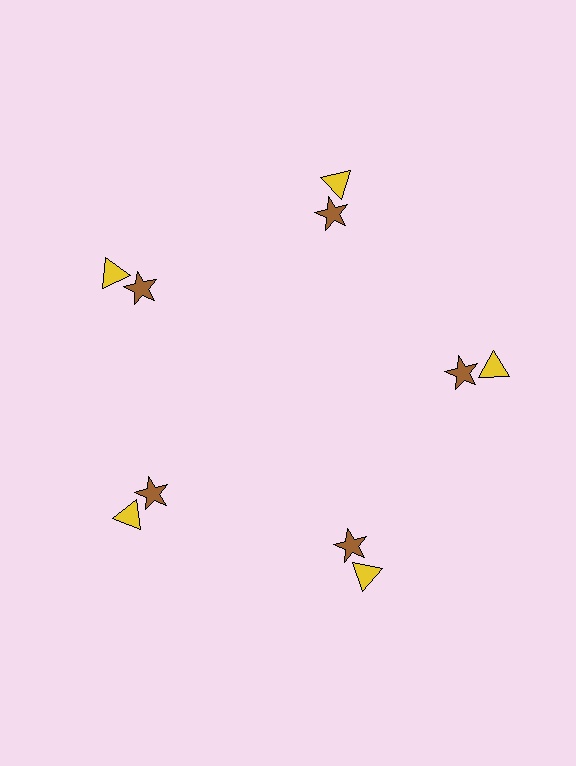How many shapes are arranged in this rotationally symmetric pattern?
There are 10 shapes, arranged in 5 groups of 2.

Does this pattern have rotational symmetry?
Yes, this pattern has 5-fold rotational symmetry. It looks the same after rotating 72 degrees around the center.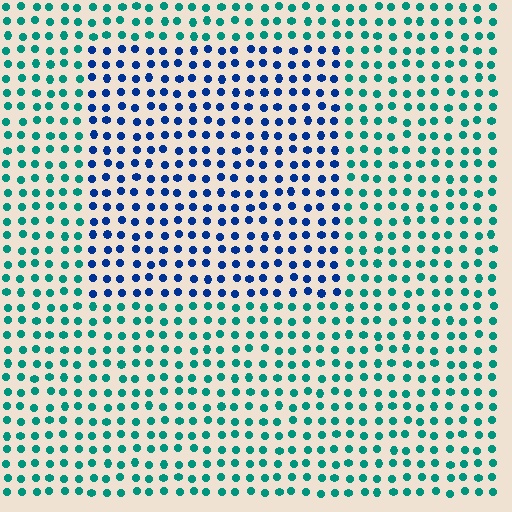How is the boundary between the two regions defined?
The boundary is defined purely by a slight shift in hue (about 50 degrees). Spacing, size, and orientation are identical on both sides.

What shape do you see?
I see a rectangle.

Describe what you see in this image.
The image is filled with small teal elements in a uniform arrangement. A rectangle-shaped region is visible where the elements are tinted to a slightly different hue, forming a subtle color boundary.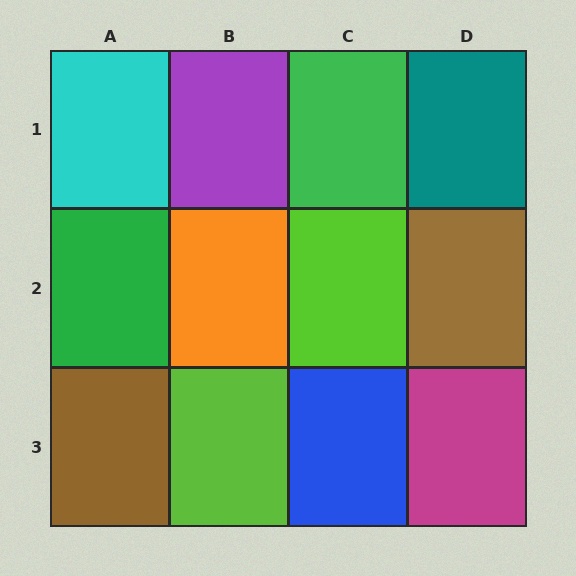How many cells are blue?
1 cell is blue.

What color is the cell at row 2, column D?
Brown.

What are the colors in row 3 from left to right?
Brown, lime, blue, magenta.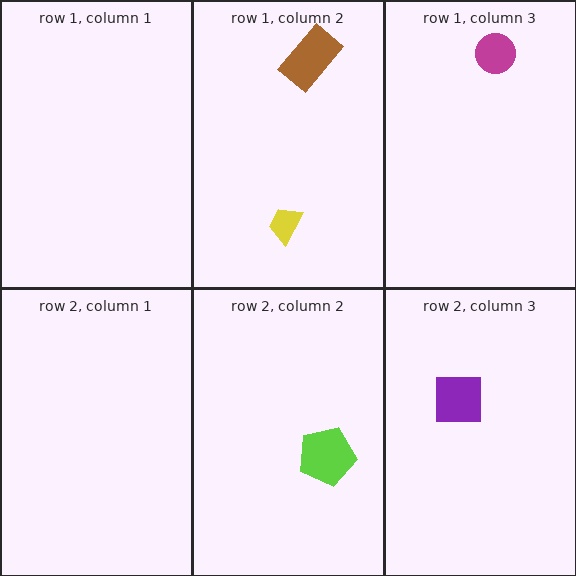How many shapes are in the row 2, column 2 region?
1.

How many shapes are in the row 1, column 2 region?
2.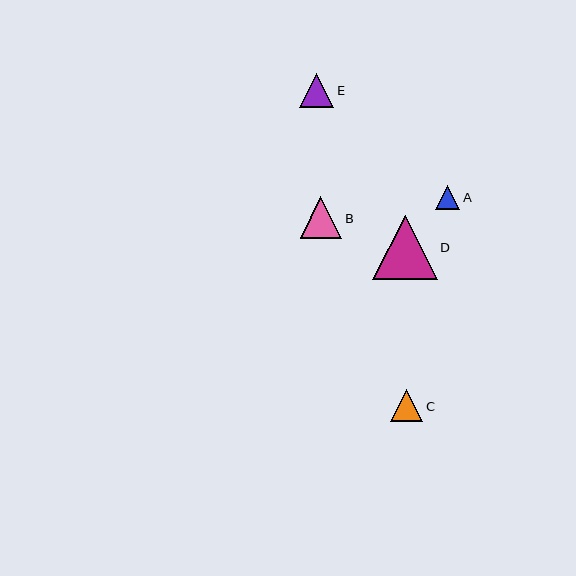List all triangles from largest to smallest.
From largest to smallest: D, B, E, C, A.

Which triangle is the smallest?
Triangle A is the smallest with a size of approximately 24 pixels.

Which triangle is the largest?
Triangle D is the largest with a size of approximately 64 pixels.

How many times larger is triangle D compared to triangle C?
Triangle D is approximately 2.0 times the size of triangle C.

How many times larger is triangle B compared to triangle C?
Triangle B is approximately 1.3 times the size of triangle C.